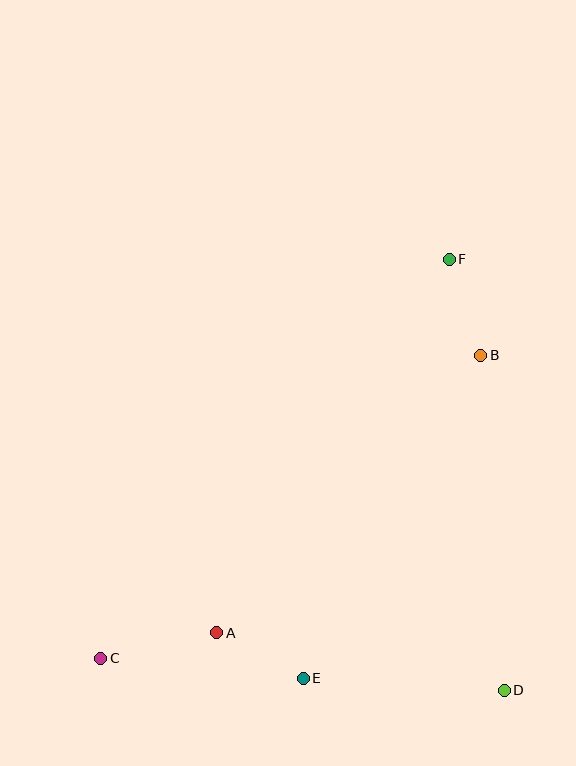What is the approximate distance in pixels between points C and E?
The distance between C and E is approximately 203 pixels.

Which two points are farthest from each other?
Points C and F are farthest from each other.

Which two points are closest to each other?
Points A and E are closest to each other.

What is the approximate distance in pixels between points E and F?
The distance between E and F is approximately 444 pixels.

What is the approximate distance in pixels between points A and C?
The distance between A and C is approximately 119 pixels.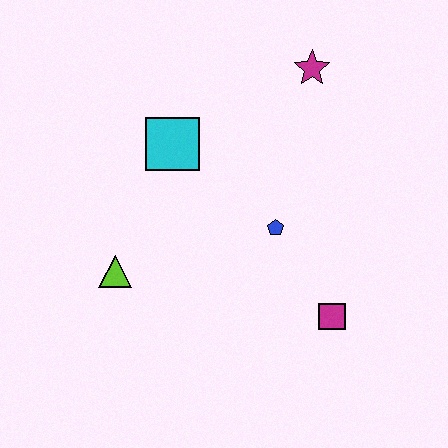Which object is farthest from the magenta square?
The magenta star is farthest from the magenta square.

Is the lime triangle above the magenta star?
No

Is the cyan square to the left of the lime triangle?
No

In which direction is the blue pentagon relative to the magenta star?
The blue pentagon is below the magenta star.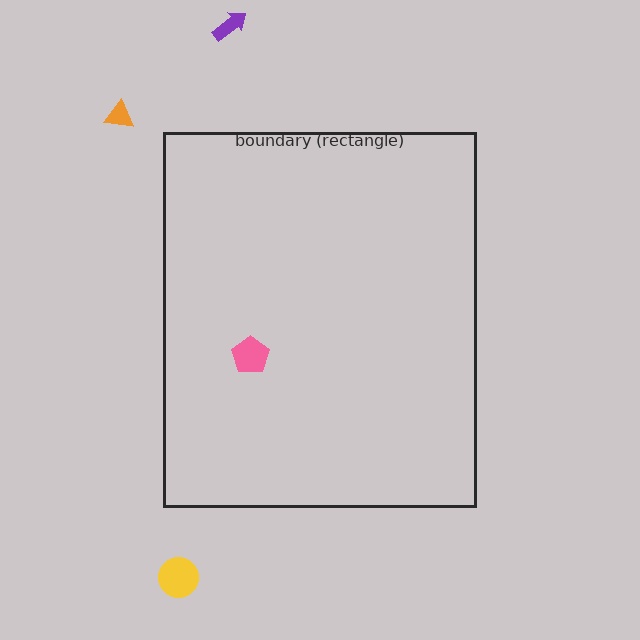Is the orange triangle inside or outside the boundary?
Outside.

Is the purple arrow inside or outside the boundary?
Outside.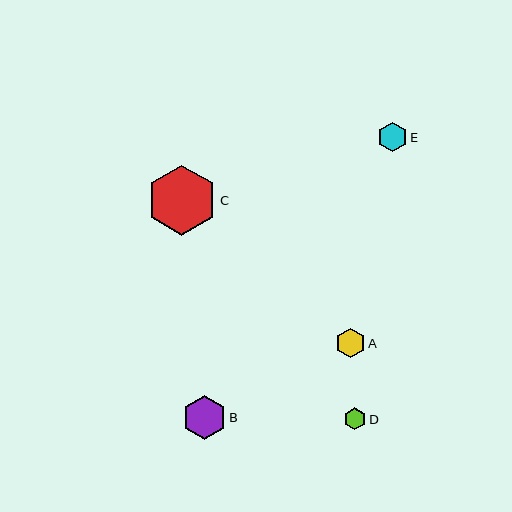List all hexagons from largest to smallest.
From largest to smallest: C, B, E, A, D.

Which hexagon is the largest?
Hexagon C is the largest with a size of approximately 70 pixels.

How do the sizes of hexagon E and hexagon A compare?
Hexagon E and hexagon A are approximately the same size.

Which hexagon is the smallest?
Hexagon D is the smallest with a size of approximately 22 pixels.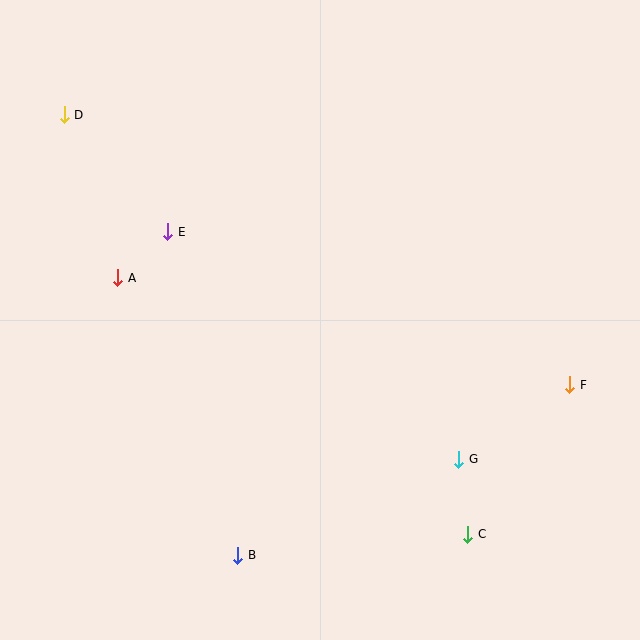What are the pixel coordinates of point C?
Point C is at (468, 534).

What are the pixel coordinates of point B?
Point B is at (238, 555).